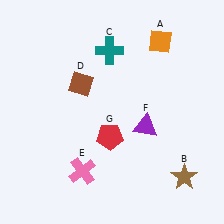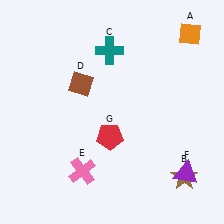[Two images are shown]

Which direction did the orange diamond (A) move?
The orange diamond (A) moved right.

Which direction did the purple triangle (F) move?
The purple triangle (F) moved down.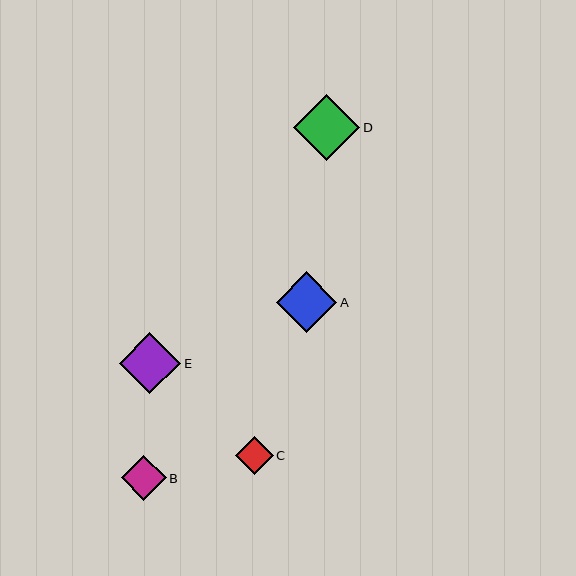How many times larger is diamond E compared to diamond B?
Diamond E is approximately 1.4 times the size of diamond B.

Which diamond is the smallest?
Diamond C is the smallest with a size of approximately 38 pixels.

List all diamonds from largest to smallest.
From largest to smallest: D, E, A, B, C.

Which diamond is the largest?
Diamond D is the largest with a size of approximately 66 pixels.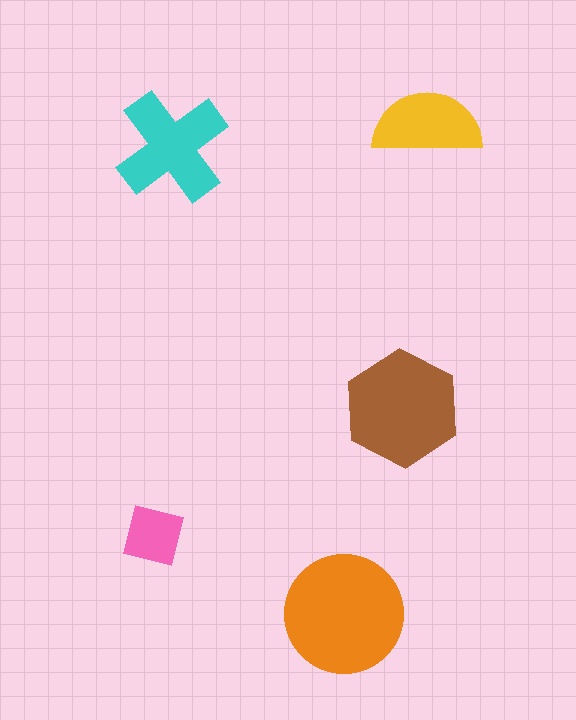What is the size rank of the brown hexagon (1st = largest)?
2nd.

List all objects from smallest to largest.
The pink square, the yellow semicircle, the cyan cross, the brown hexagon, the orange circle.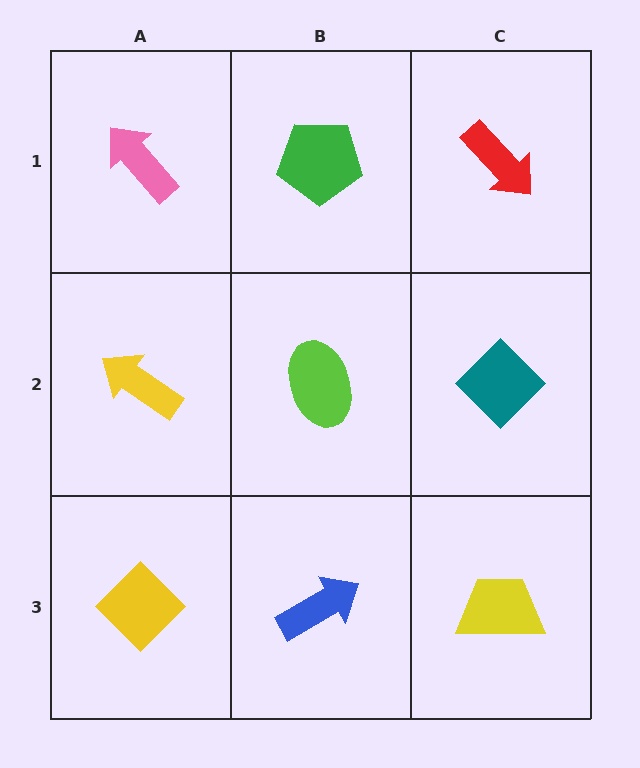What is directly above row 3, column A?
A yellow arrow.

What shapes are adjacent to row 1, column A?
A yellow arrow (row 2, column A), a green pentagon (row 1, column B).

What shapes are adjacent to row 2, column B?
A green pentagon (row 1, column B), a blue arrow (row 3, column B), a yellow arrow (row 2, column A), a teal diamond (row 2, column C).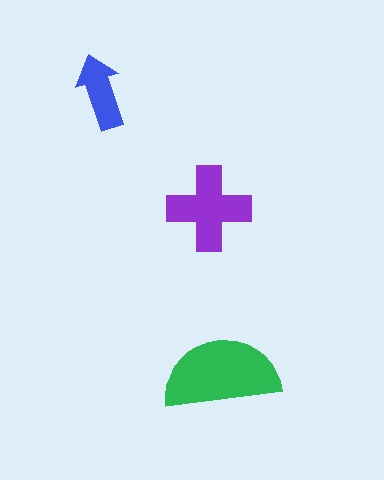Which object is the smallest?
The blue arrow.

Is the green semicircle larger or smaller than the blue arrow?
Larger.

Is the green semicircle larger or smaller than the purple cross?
Larger.